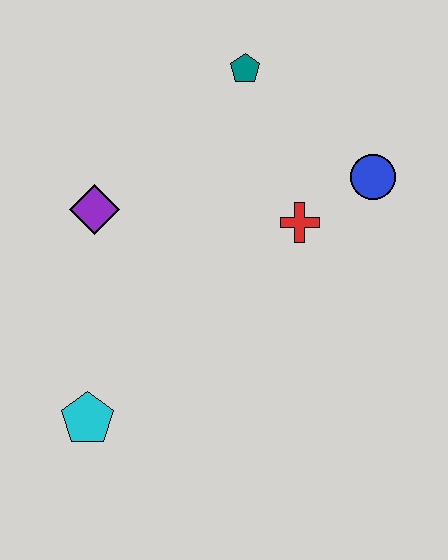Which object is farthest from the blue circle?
The cyan pentagon is farthest from the blue circle.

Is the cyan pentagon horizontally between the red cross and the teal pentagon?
No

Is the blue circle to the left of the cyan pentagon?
No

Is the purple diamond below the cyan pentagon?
No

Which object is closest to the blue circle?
The red cross is closest to the blue circle.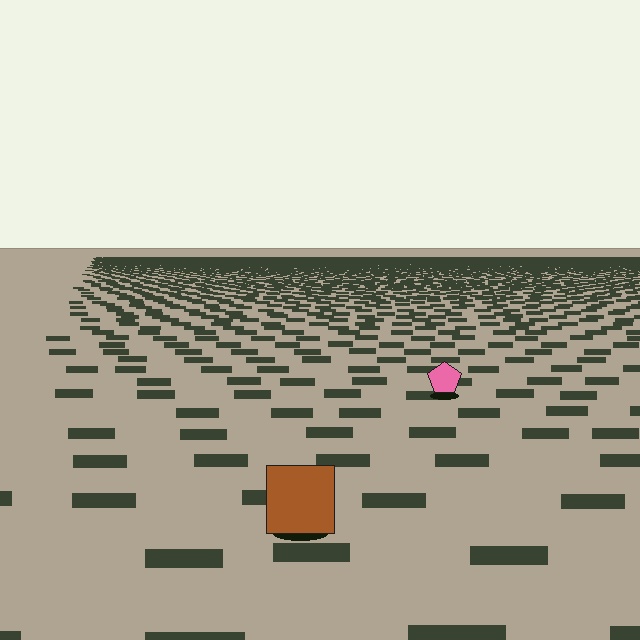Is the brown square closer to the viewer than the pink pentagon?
Yes. The brown square is closer — you can tell from the texture gradient: the ground texture is coarser near it.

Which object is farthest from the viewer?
The pink pentagon is farthest from the viewer. It appears smaller and the ground texture around it is denser.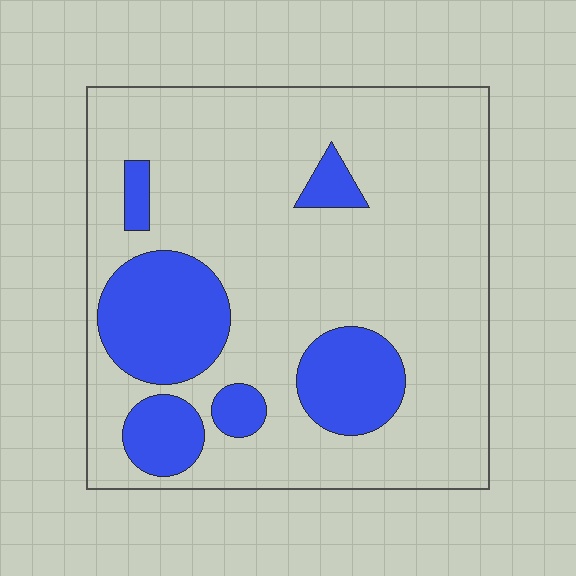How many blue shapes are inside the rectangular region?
6.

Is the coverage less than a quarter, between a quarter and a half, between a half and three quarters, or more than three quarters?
Less than a quarter.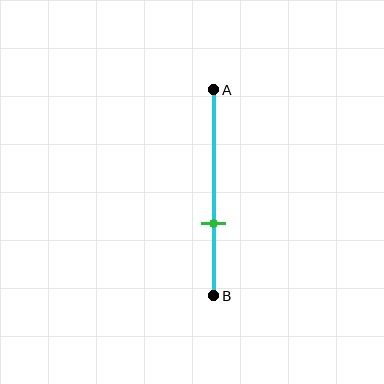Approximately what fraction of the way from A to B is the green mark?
The green mark is approximately 65% of the way from A to B.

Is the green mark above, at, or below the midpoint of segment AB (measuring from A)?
The green mark is below the midpoint of segment AB.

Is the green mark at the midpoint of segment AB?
No, the mark is at about 65% from A, not at the 50% midpoint.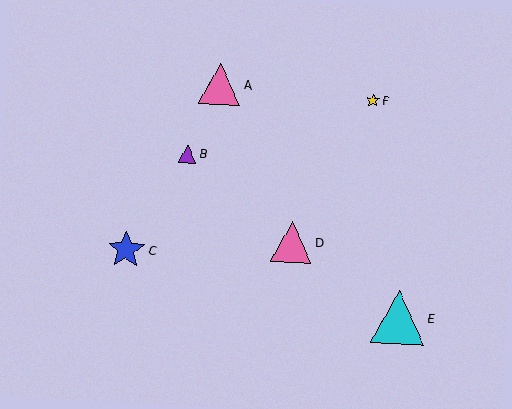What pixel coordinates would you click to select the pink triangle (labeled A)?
Click at (220, 84) to select the pink triangle A.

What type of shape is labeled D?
Shape D is a pink triangle.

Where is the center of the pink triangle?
The center of the pink triangle is at (220, 84).